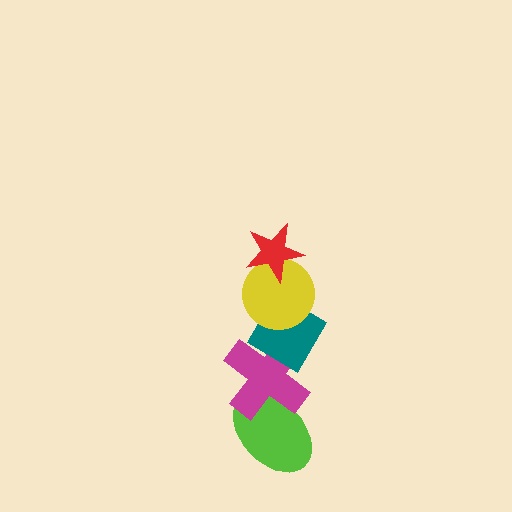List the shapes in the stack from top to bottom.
From top to bottom: the red star, the yellow circle, the teal diamond, the magenta cross, the lime ellipse.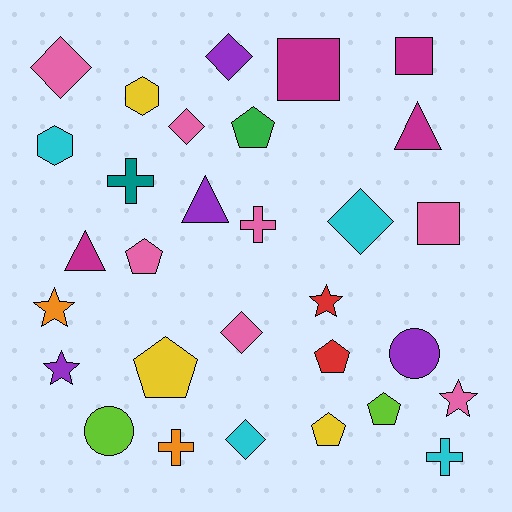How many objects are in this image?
There are 30 objects.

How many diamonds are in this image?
There are 6 diamonds.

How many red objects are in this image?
There are 2 red objects.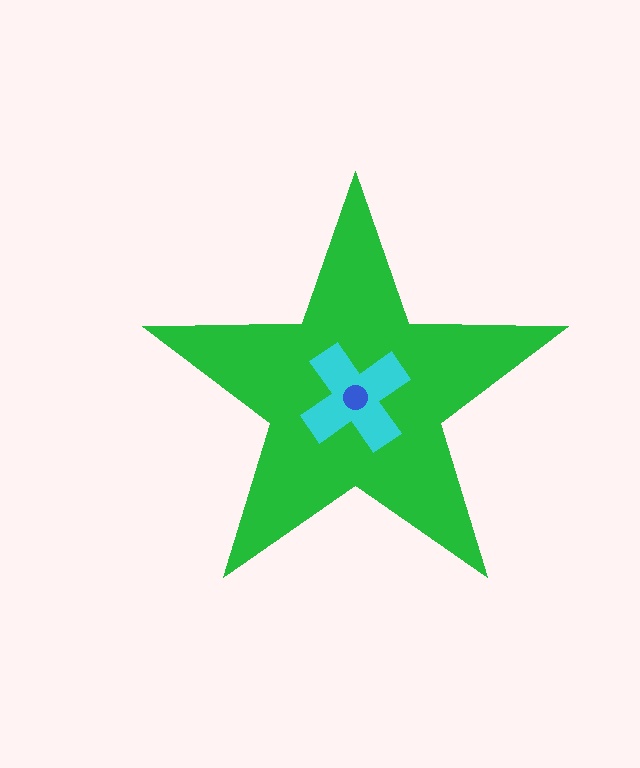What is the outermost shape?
The green star.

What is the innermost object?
The blue circle.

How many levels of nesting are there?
3.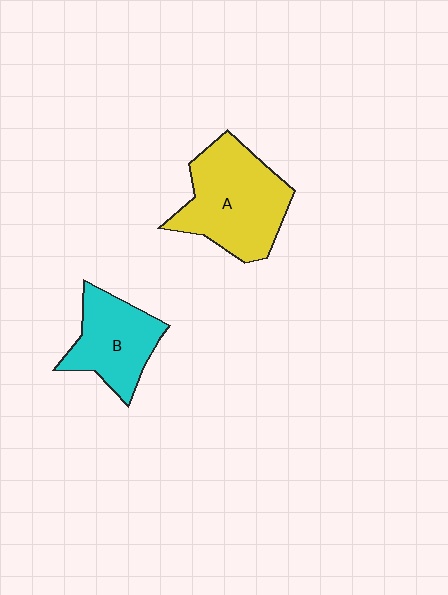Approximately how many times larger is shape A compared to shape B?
Approximately 1.4 times.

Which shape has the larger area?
Shape A (yellow).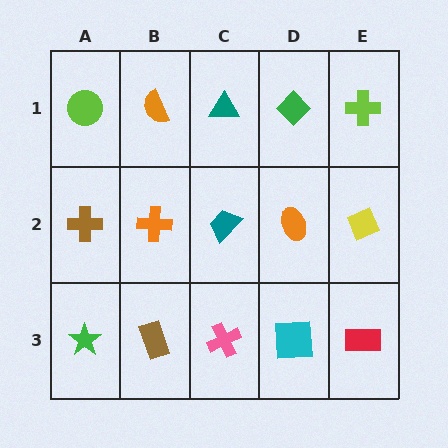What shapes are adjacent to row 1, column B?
An orange cross (row 2, column B), a lime circle (row 1, column A), a teal triangle (row 1, column C).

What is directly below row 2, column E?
A red rectangle.